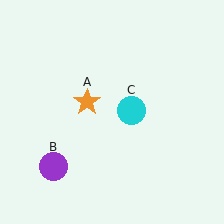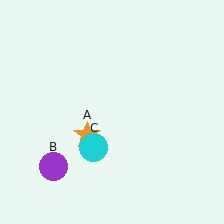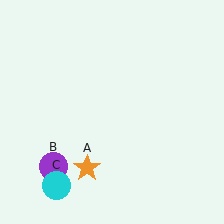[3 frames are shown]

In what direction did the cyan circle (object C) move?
The cyan circle (object C) moved down and to the left.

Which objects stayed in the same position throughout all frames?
Purple circle (object B) remained stationary.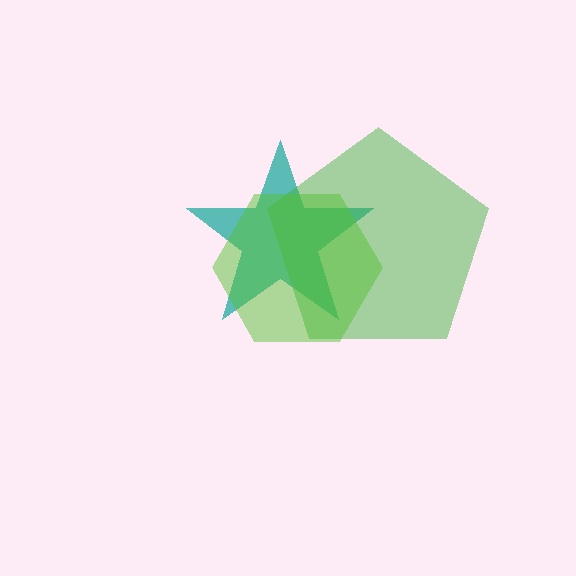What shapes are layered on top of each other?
The layered shapes are: a teal star, a green pentagon, a lime hexagon.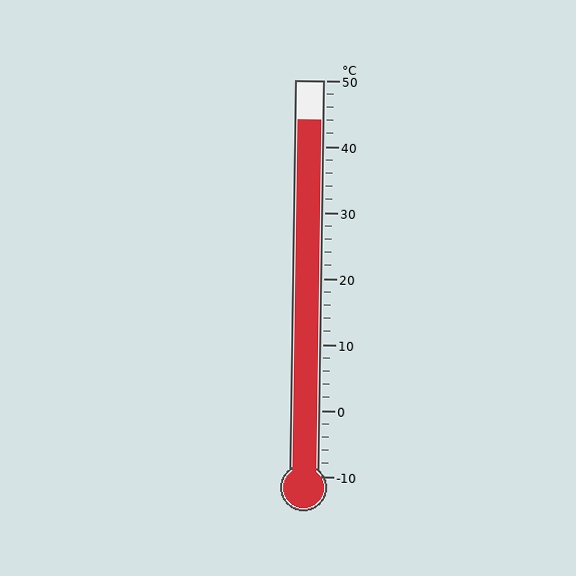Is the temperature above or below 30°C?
The temperature is above 30°C.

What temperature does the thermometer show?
The thermometer shows approximately 44°C.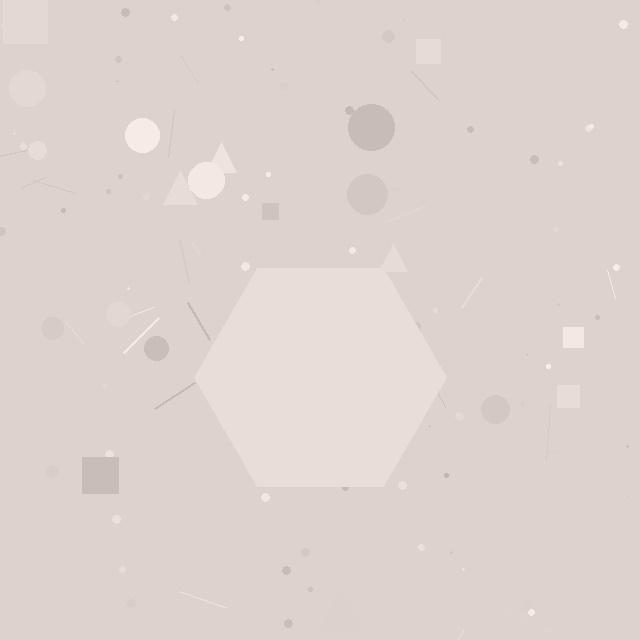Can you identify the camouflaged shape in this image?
The camouflaged shape is a hexagon.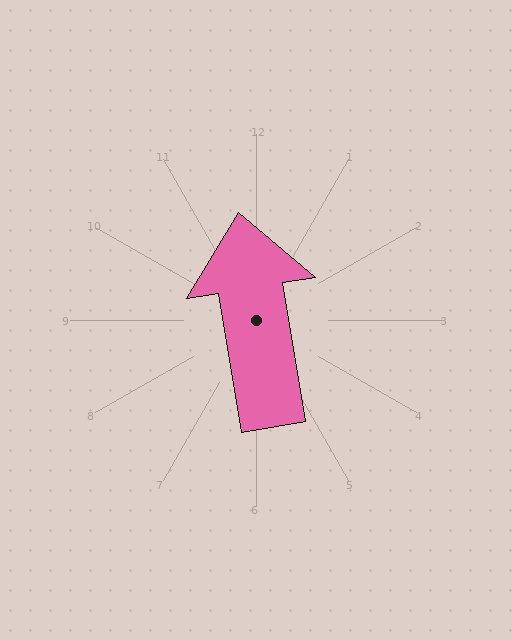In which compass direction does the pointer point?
North.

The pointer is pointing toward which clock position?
Roughly 12 o'clock.